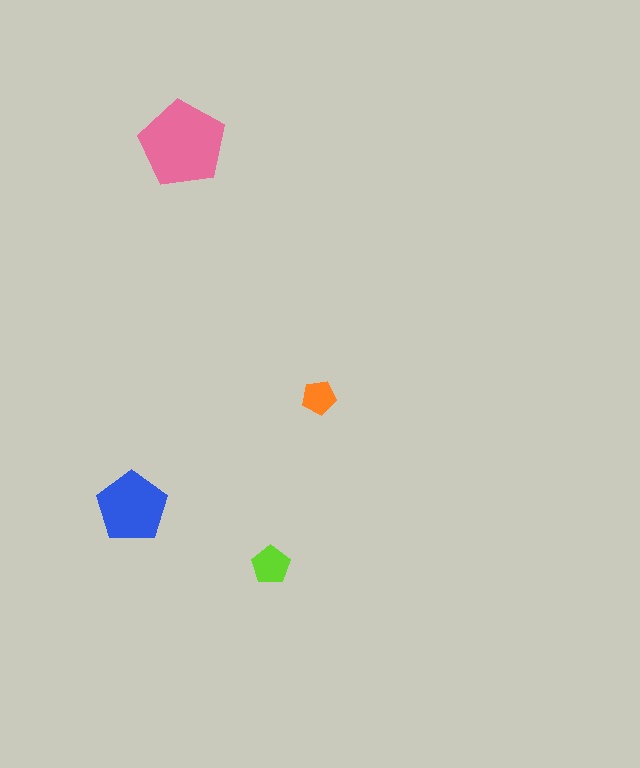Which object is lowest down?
The lime pentagon is bottommost.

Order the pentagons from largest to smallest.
the pink one, the blue one, the lime one, the orange one.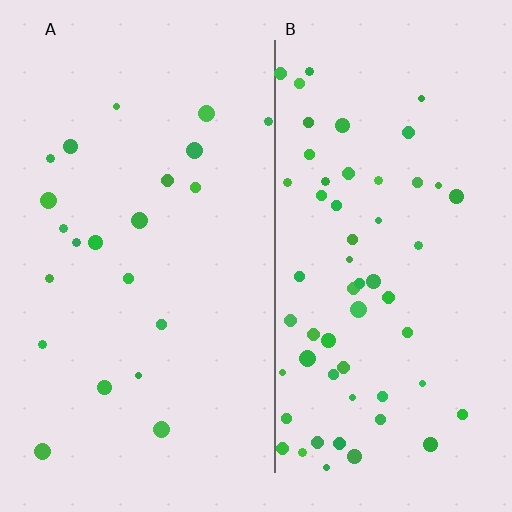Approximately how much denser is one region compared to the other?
Approximately 2.7× — region B over region A.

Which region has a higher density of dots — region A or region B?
B (the right).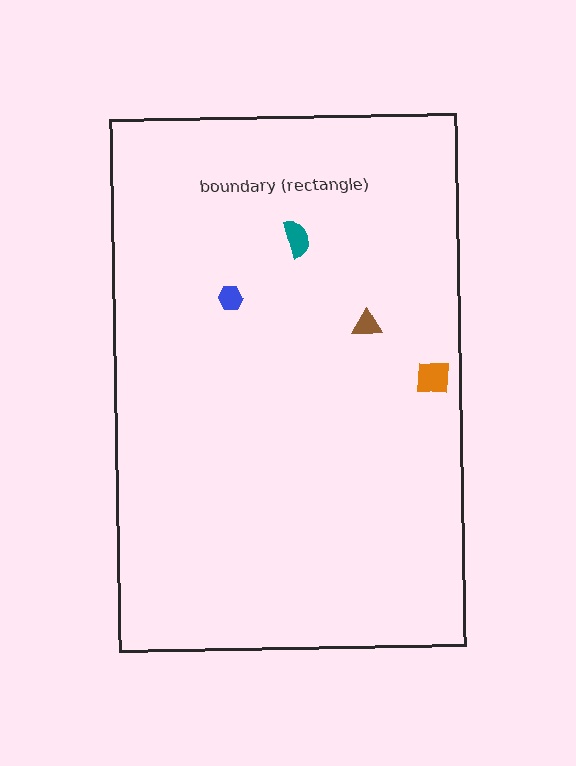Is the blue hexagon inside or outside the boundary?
Inside.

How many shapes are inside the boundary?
4 inside, 0 outside.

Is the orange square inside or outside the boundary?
Inside.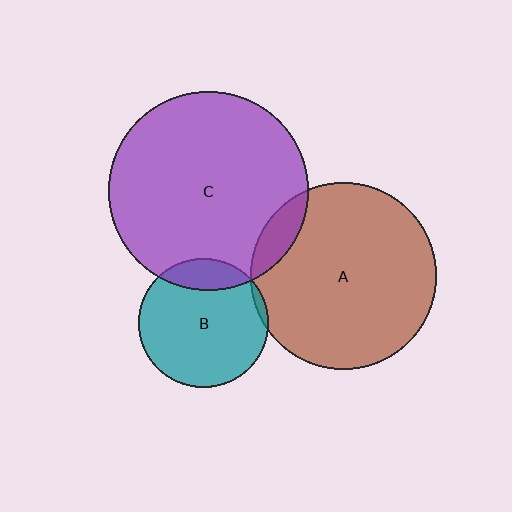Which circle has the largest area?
Circle C (purple).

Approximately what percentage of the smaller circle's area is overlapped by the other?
Approximately 10%.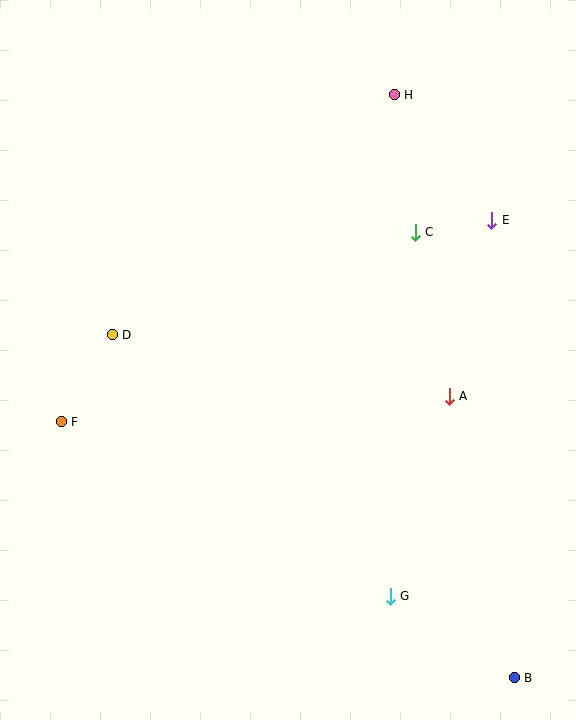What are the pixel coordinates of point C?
Point C is at (415, 232).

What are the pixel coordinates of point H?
Point H is at (394, 95).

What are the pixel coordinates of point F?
Point F is at (61, 422).